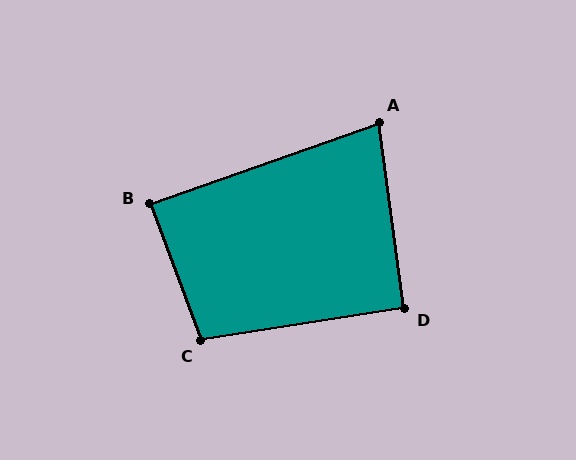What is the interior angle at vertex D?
Approximately 91 degrees (approximately right).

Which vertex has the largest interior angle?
C, at approximately 101 degrees.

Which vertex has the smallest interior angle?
A, at approximately 79 degrees.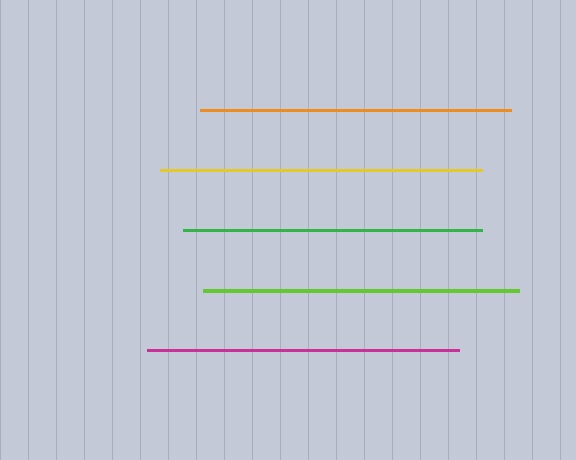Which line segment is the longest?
The yellow line is the longest at approximately 322 pixels.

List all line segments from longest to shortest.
From longest to shortest: yellow, lime, magenta, orange, green.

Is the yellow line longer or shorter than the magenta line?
The yellow line is longer than the magenta line.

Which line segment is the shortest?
The green line is the shortest at approximately 299 pixels.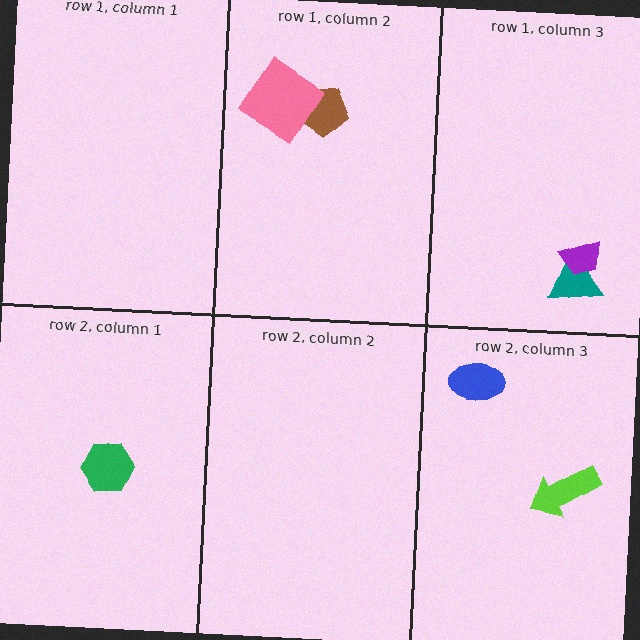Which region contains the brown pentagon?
The row 1, column 2 region.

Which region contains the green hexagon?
The row 2, column 1 region.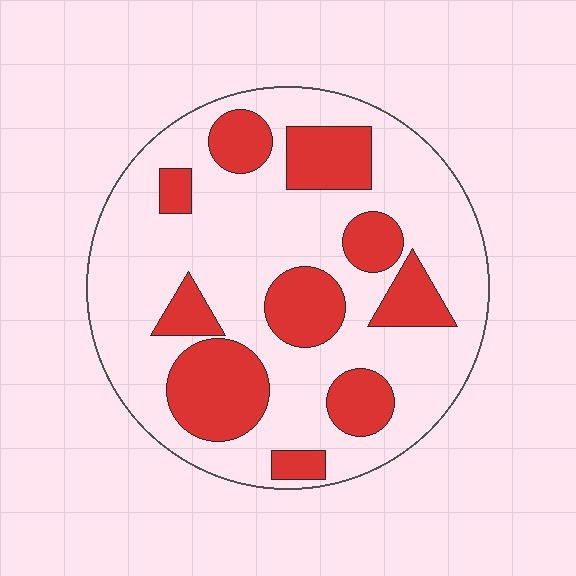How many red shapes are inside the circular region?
10.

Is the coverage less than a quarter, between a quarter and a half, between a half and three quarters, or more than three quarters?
Between a quarter and a half.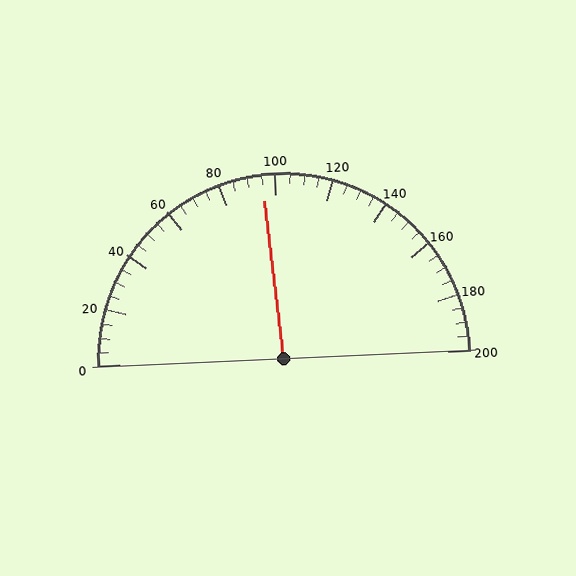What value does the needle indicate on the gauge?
The needle indicates approximately 95.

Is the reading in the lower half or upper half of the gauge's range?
The reading is in the lower half of the range (0 to 200).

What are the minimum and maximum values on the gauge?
The gauge ranges from 0 to 200.